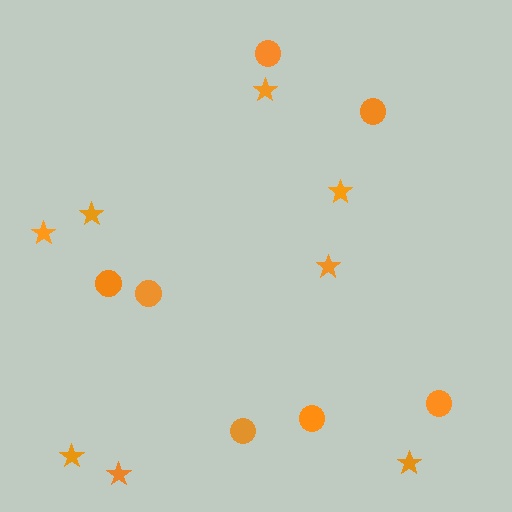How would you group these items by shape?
There are 2 groups: one group of circles (7) and one group of stars (8).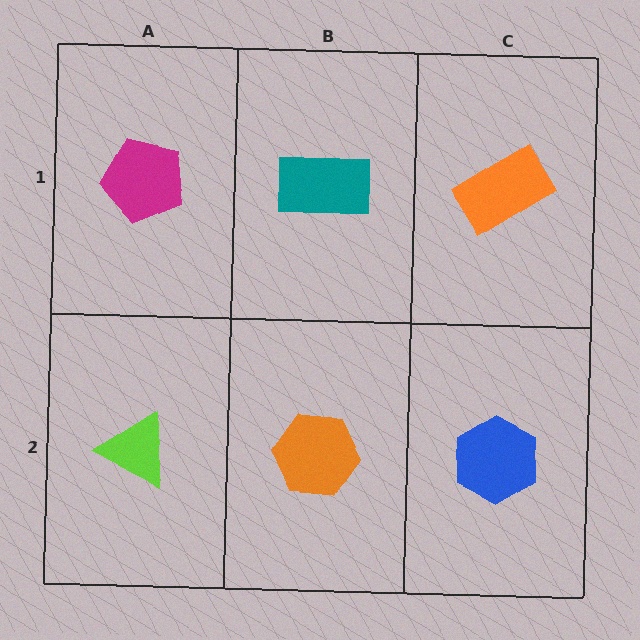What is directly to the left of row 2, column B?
A lime triangle.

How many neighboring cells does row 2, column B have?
3.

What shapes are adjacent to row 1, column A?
A lime triangle (row 2, column A), a teal rectangle (row 1, column B).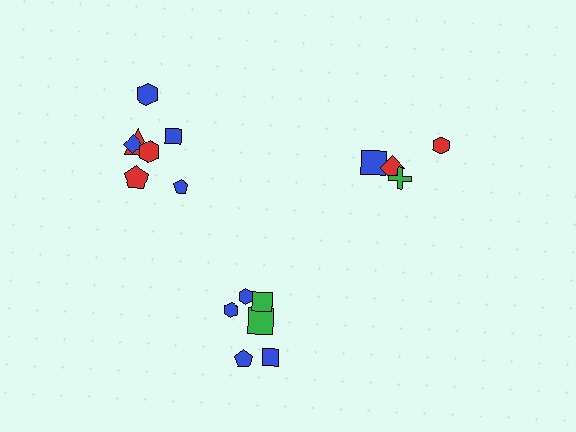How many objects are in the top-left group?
There are 7 objects.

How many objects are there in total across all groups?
There are 17 objects.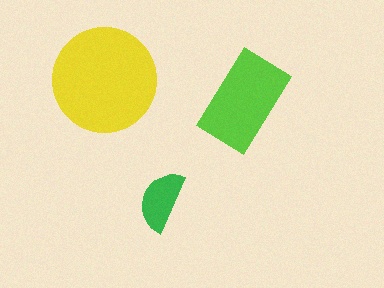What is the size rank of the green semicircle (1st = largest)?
3rd.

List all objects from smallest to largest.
The green semicircle, the lime rectangle, the yellow circle.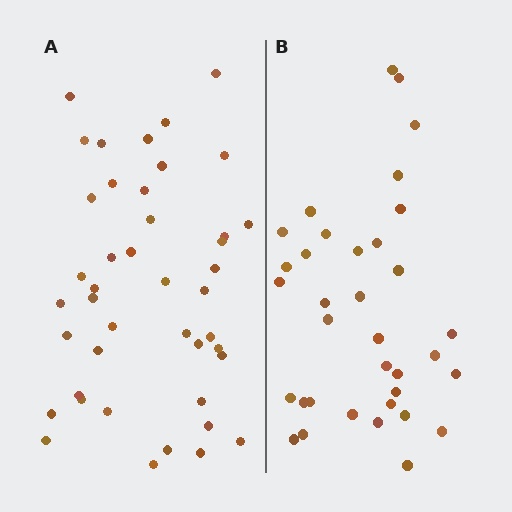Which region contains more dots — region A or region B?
Region A (the left region) has more dots.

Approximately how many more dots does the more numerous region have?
Region A has roughly 8 or so more dots than region B.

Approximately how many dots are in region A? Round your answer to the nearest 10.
About 40 dots. (The exact count is 43, which rounds to 40.)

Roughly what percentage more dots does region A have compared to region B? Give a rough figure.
About 25% more.